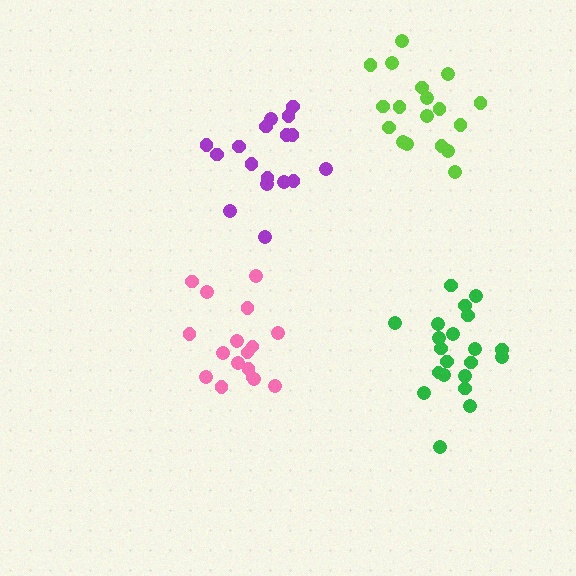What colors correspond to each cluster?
The clusters are colored: pink, green, purple, lime.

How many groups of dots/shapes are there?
There are 4 groups.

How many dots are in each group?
Group 1: 17 dots, Group 2: 21 dots, Group 3: 17 dots, Group 4: 18 dots (73 total).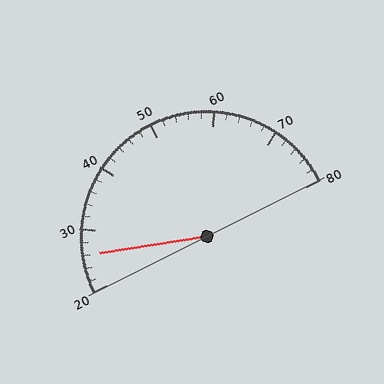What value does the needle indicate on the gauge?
The needle indicates approximately 26.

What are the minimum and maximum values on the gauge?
The gauge ranges from 20 to 80.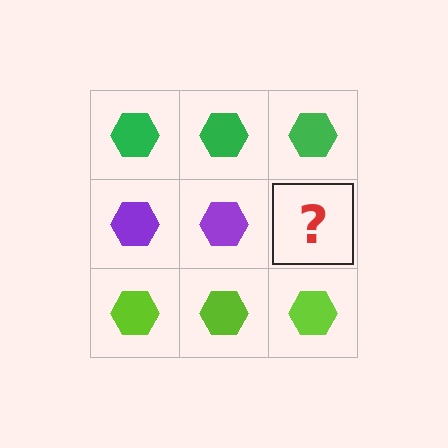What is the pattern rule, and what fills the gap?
The rule is that each row has a consistent color. The gap should be filled with a purple hexagon.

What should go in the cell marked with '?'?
The missing cell should contain a purple hexagon.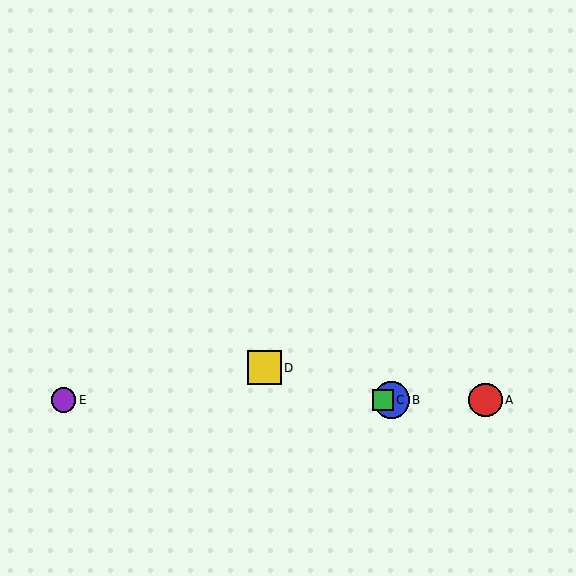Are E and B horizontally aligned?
Yes, both are at y≈400.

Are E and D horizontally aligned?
No, E is at y≈400 and D is at y≈368.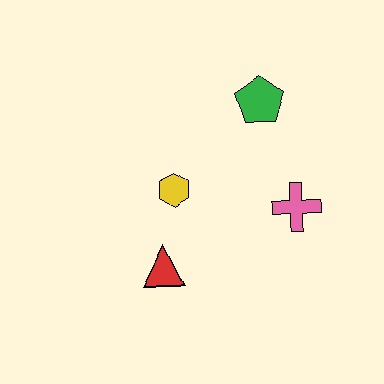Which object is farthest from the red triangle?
The green pentagon is farthest from the red triangle.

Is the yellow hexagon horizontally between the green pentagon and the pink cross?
No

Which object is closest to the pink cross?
The green pentagon is closest to the pink cross.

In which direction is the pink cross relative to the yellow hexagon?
The pink cross is to the right of the yellow hexagon.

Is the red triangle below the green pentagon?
Yes